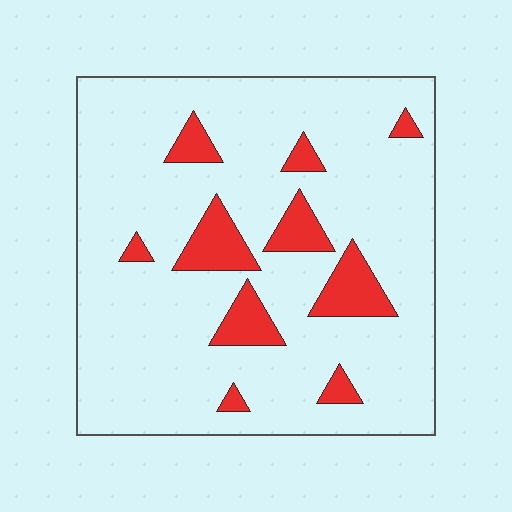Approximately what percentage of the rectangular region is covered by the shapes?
Approximately 15%.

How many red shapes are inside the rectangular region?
10.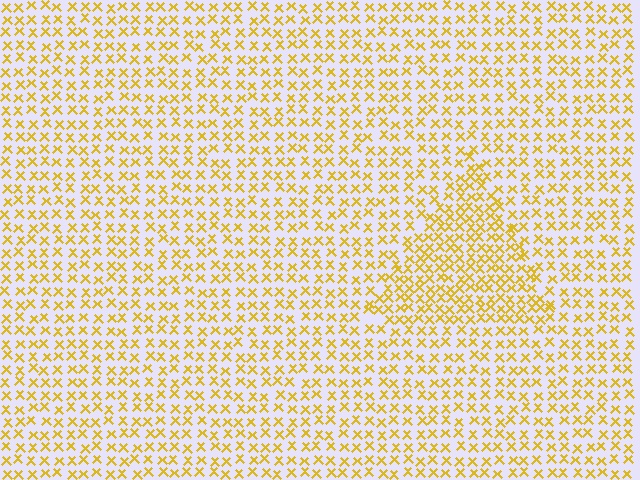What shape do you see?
I see a triangle.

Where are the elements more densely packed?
The elements are more densely packed inside the triangle boundary.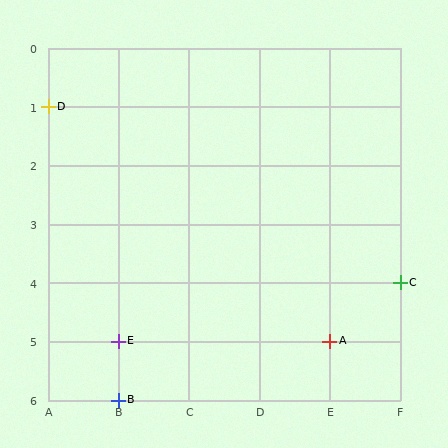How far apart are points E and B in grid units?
Points E and B are 1 row apart.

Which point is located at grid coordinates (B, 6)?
Point B is at (B, 6).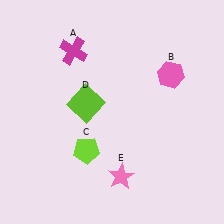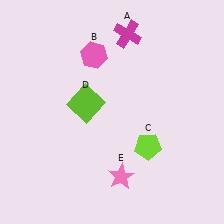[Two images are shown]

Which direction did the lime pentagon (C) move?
The lime pentagon (C) moved right.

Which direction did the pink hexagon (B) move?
The pink hexagon (B) moved left.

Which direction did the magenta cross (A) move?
The magenta cross (A) moved right.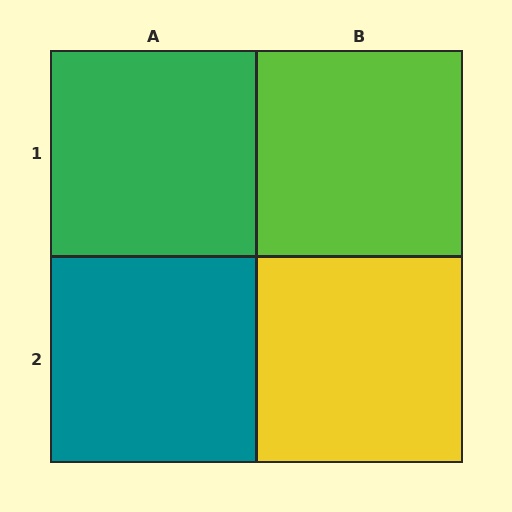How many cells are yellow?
1 cell is yellow.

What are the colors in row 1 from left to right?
Green, lime.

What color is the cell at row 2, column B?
Yellow.